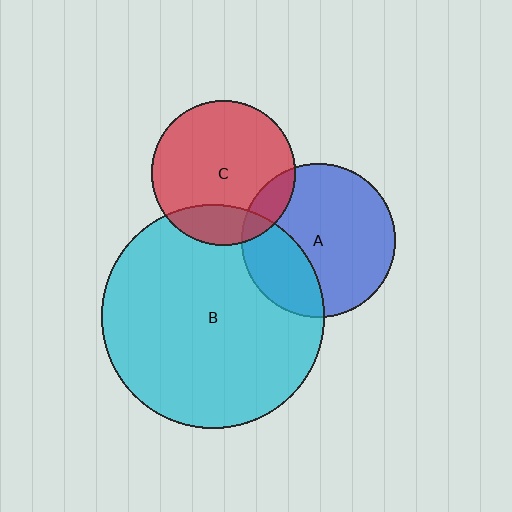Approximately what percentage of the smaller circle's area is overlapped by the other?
Approximately 30%.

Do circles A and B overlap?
Yes.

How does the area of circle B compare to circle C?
Approximately 2.4 times.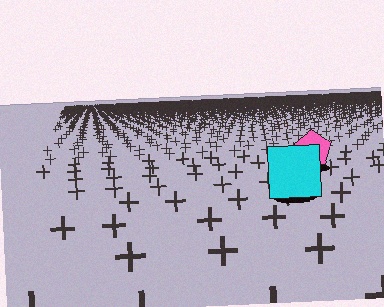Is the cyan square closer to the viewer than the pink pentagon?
Yes. The cyan square is closer — you can tell from the texture gradient: the ground texture is coarser near it.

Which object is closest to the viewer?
The cyan square is closest. The texture marks near it are larger and more spread out.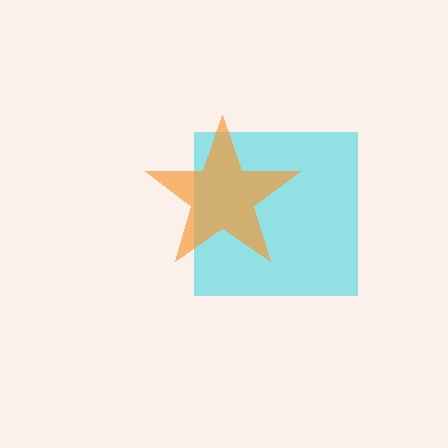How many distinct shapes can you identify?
There are 2 distinct shapes: a cyan square, an orange star.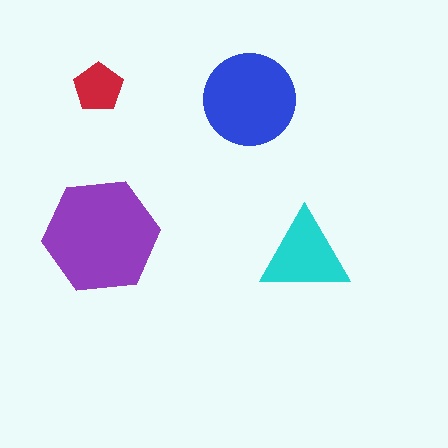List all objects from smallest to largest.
The red pentagon, the cyan triangle, the blue circle, the purple hexagon.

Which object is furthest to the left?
The red pentagon is leftmost.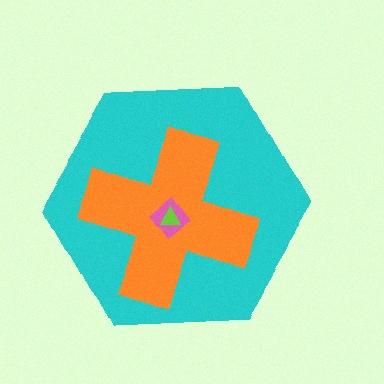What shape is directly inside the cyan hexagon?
The orange cross.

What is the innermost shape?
The lime triangle.